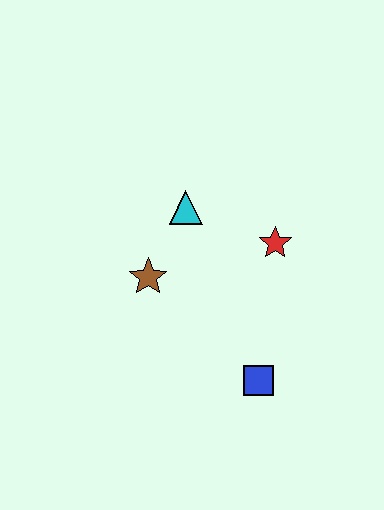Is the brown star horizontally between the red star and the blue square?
No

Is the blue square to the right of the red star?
No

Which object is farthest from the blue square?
The cyan triangle is farthest from the blue square.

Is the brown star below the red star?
Yes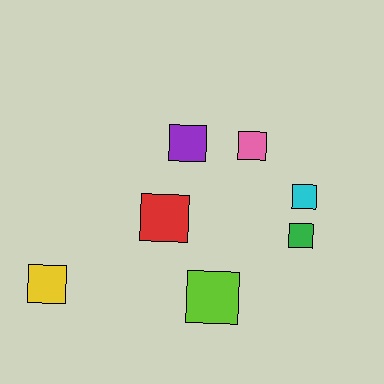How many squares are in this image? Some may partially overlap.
There are 7 squares.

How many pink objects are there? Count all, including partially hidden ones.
There is 1 pink object.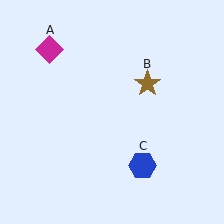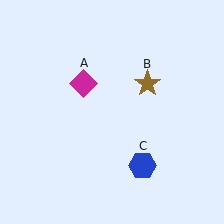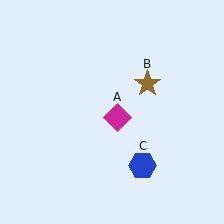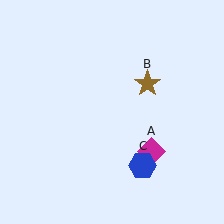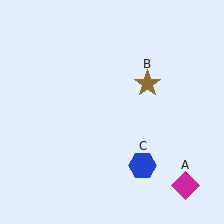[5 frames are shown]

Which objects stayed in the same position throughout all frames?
Brown star (object B) and blue hexagon (object C) remained stationary.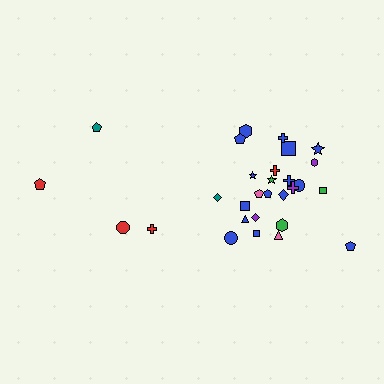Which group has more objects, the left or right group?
The right group.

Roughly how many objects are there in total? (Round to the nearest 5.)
Roughly 30 objects in total.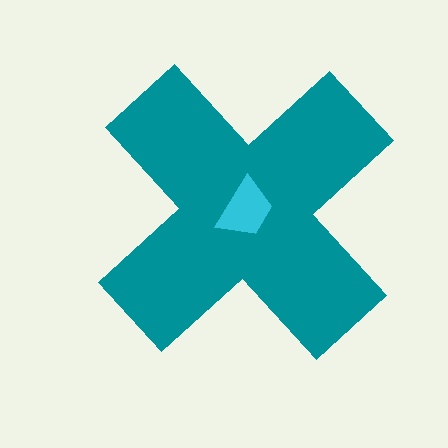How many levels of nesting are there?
2.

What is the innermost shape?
The cyan trapezoid.